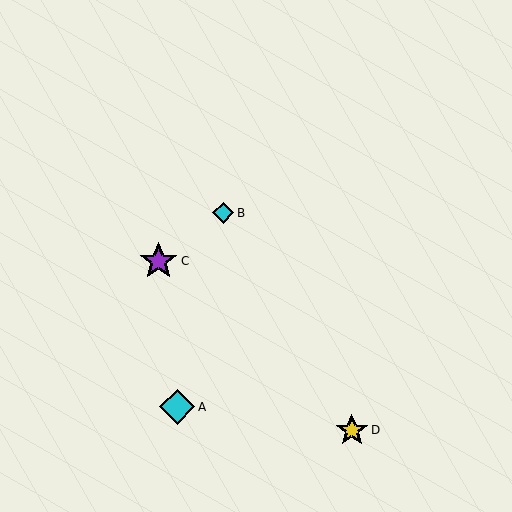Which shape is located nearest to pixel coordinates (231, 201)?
The cyan diamond (labeled B) at (223, 213) is nearest to that location.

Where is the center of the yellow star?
The center of the yellow star is at (352, 430).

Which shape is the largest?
The purple star (labeled C) is the largest.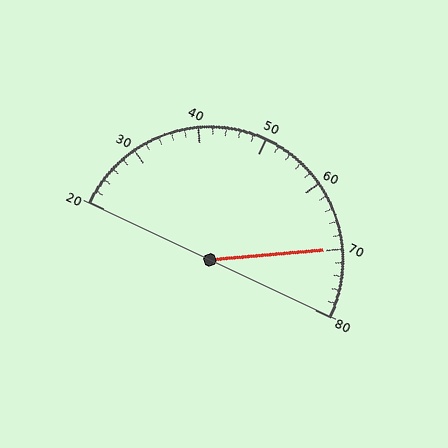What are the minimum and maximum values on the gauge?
The gauge ranges from 20 to 80.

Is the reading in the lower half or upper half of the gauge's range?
The reading is in the upper half of the range (20 to 80).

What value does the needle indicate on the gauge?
The needle indicates approximately 70.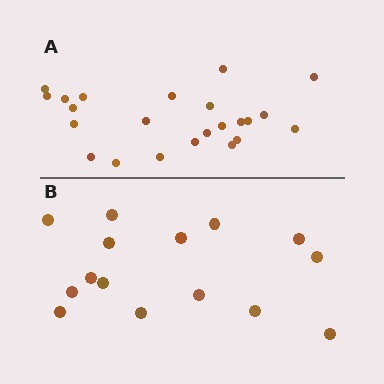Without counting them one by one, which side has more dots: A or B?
Region A (the top region) has more dots.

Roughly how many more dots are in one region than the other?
Region A has roughly 8 or so more dots than region B.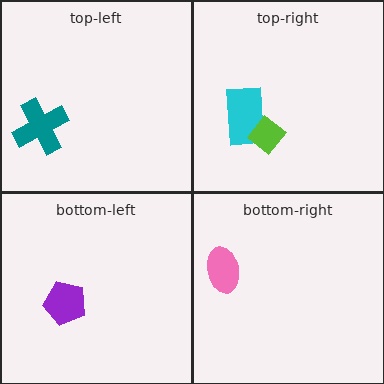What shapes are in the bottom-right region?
The pink ellipse.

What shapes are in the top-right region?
The cyan rectangle, the lime diamond.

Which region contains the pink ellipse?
The bottom-right region.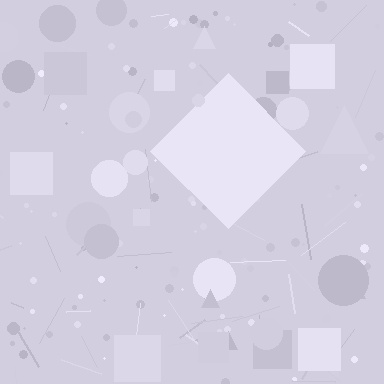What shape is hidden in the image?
A diamond is hidden in the image.